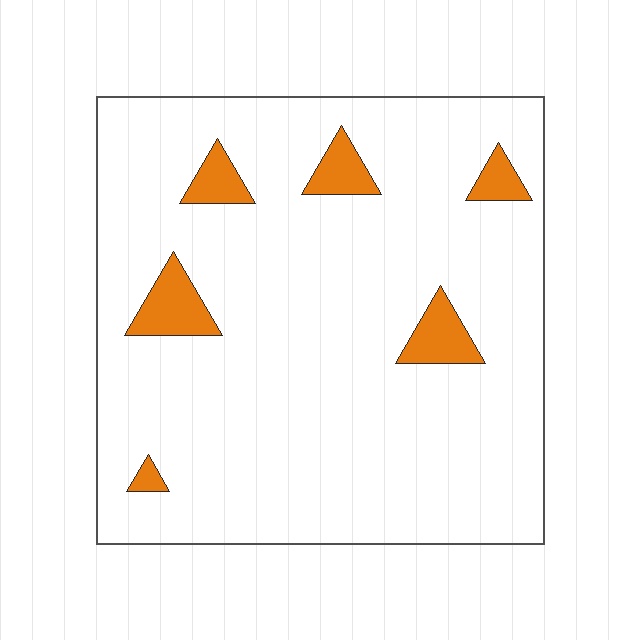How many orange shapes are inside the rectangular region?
6.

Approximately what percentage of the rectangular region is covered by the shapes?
Approximately 10%.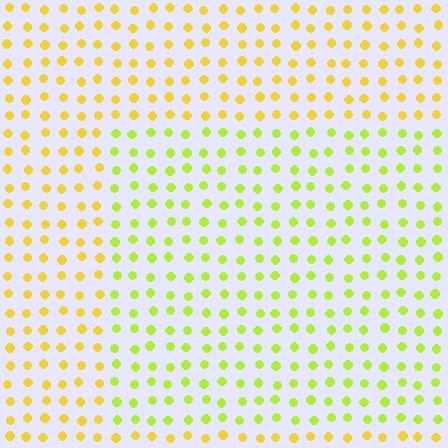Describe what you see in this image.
The image is filled with small yellow elements in a uniform arrangement. A rectangle-shaped region is visible where the elements are tinted to a slightly different hue, forming a subtle color boundary.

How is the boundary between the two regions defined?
The boundary is defined purely by a slight shift in hue (about 31 degrees). Spacing, size, and orientation are identical on both sides.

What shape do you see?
I see a rectangle.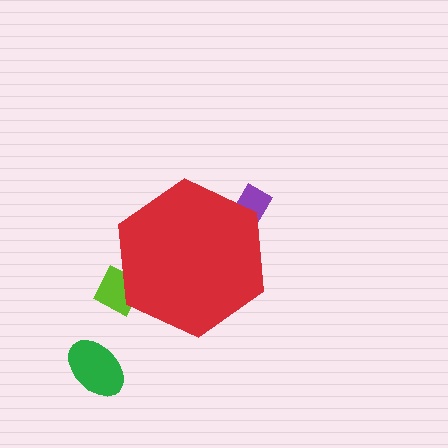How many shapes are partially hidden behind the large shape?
2 shapes are partially hidden.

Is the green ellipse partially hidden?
No, the green ellipse is fully visible.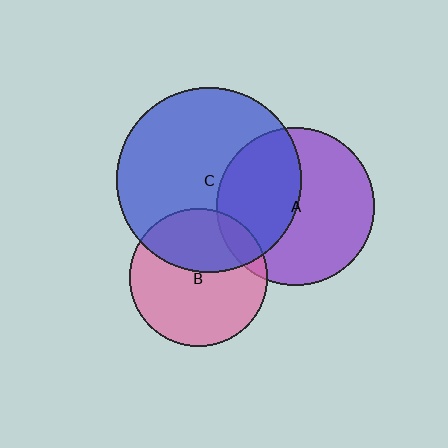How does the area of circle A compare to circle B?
Approximately 1.3 times.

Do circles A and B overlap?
Yes.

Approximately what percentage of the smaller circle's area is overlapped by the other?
Approximately 10%.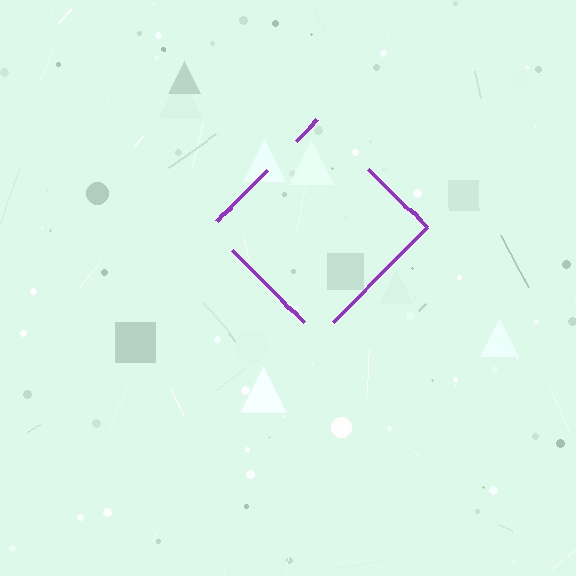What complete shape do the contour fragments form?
The contour fragments form a diamond.